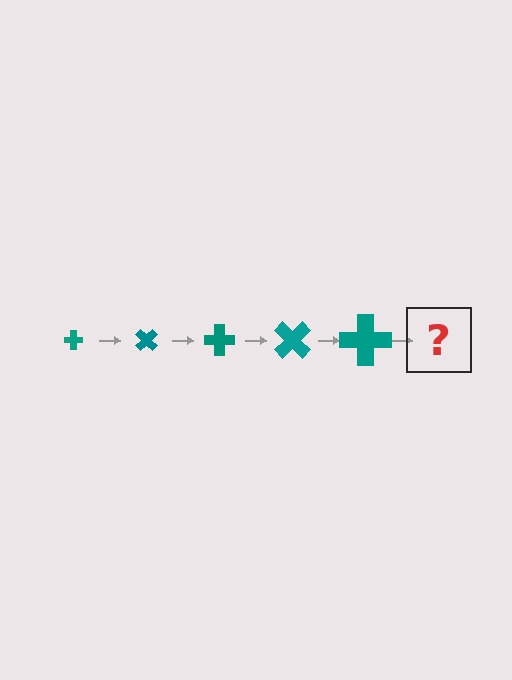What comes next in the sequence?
The next element should be a cross, larger than the previous one and rotated 225 degrees from the start.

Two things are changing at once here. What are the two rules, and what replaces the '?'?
The two rules are that the cross grows larger each step and it rotates 45 degrees each step. The '?' should be a cross, larger than the previous one and rotated 225 degrees from the start.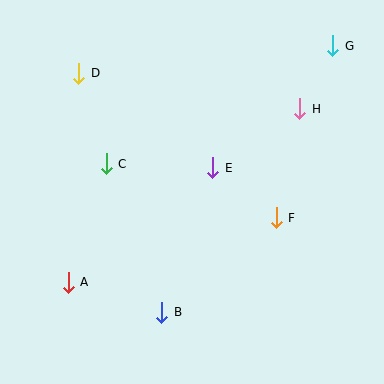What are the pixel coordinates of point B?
Point B is at (162, 312).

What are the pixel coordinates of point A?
Point A is at (68, 282).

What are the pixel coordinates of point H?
Point H is at (300, 109).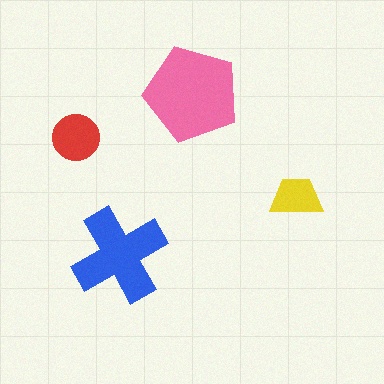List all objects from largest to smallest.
The pink pentagon, the blue cross, the red circle, the yellow trapezoid.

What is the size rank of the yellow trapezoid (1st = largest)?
4th.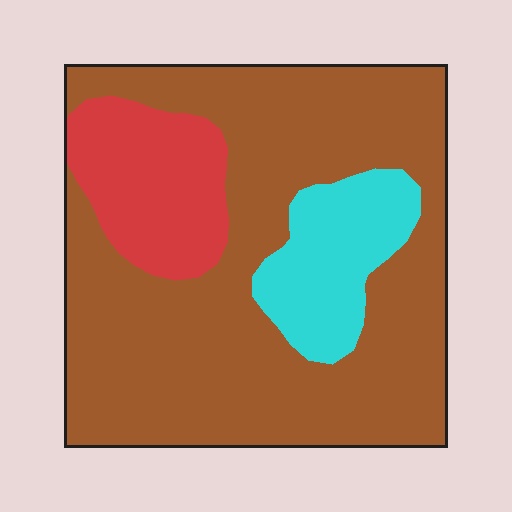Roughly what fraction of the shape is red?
Red covers about 15% of the shape.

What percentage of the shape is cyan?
Cyan takes up about one eighth (1/8) of the shape.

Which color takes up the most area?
Brown, at roughly 70%.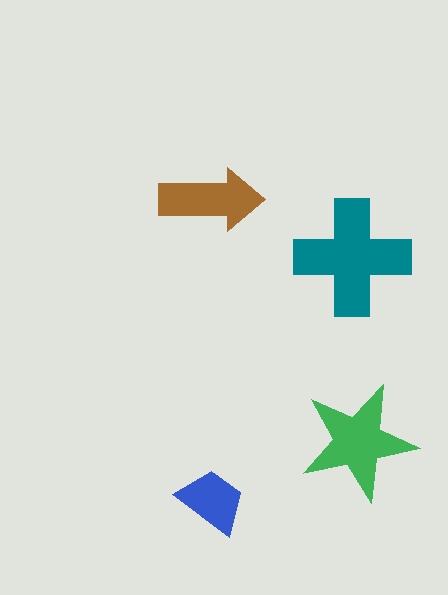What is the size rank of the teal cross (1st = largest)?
1st.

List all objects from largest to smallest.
The teal cross, the green star, the brown arrow, the blue trapezoid.